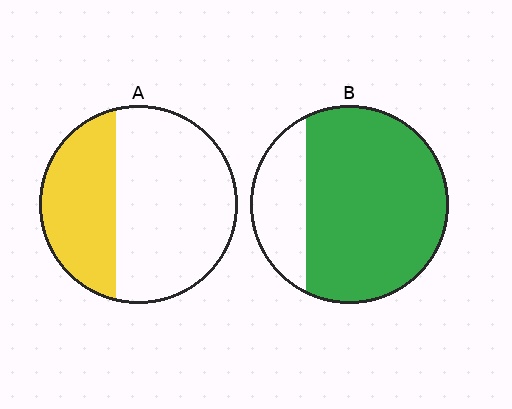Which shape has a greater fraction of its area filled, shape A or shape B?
Shape B.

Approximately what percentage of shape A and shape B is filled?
A is approximately 35% and B is approximately 75%.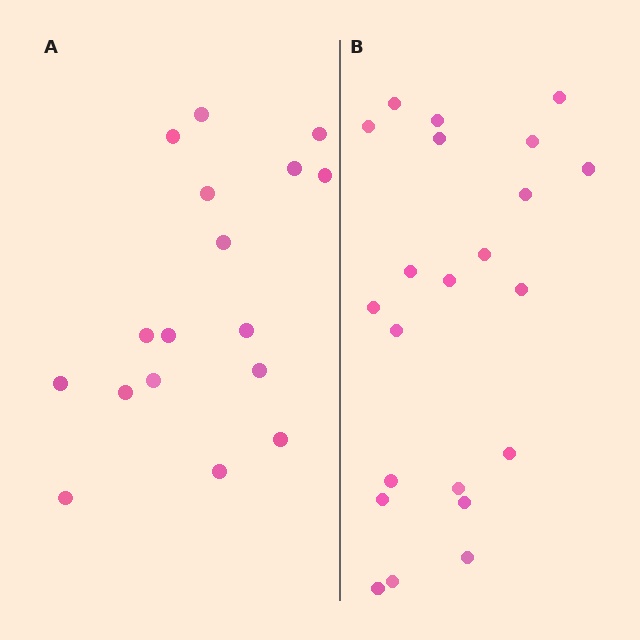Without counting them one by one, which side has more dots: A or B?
Region B (the right region) has more dots.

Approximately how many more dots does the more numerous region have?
Region B has about 5 more dots than region A.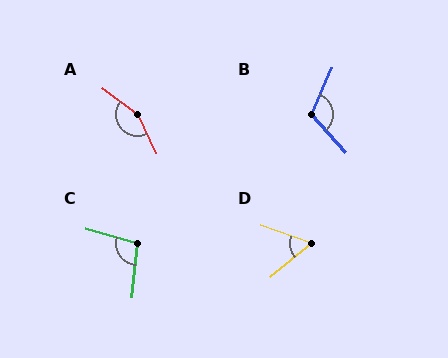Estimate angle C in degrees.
Approximately 101 degrees.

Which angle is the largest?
A, at approximately 152 degrees.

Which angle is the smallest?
D, at approximately 59 degrees.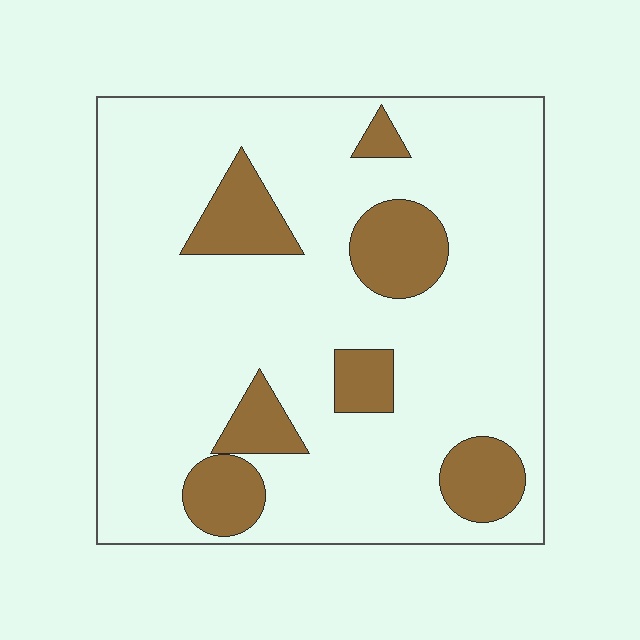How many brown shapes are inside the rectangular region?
7.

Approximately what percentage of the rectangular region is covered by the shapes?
Approximately 20%.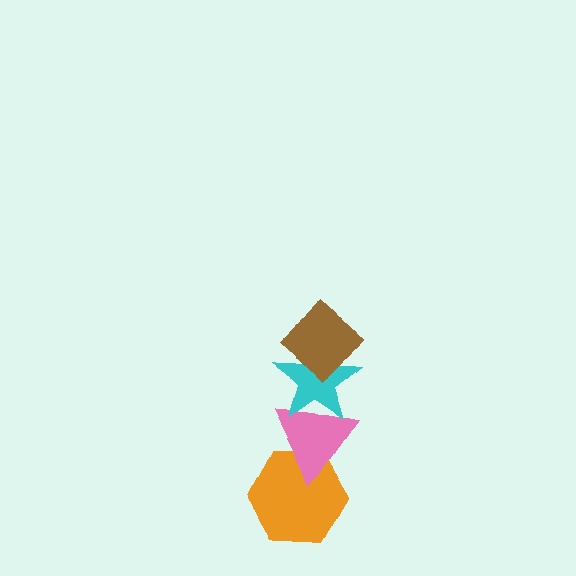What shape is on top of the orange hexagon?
The pink triangle is on top of the orange hexagon.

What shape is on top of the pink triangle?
The cyan star is on top of the pink triangle.